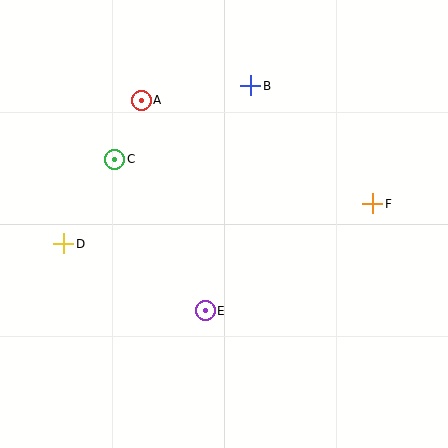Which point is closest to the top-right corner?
Point B is closest to the top-right corner.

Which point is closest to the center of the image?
Point E at (205, 311) is closest to the center.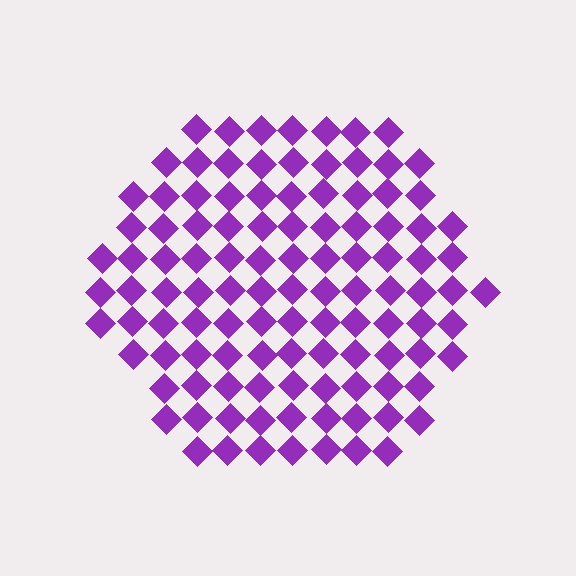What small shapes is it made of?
It is made of small diamonds.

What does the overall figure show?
The overall figure shows a hexagon.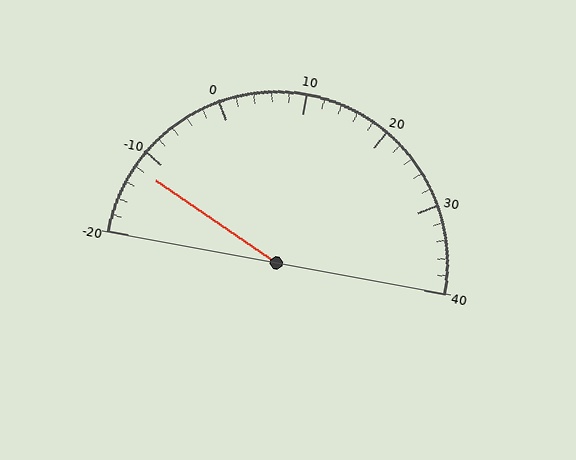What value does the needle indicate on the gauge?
The needle indicates approximately -12.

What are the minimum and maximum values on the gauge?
The gauge ranges from -20 to 40.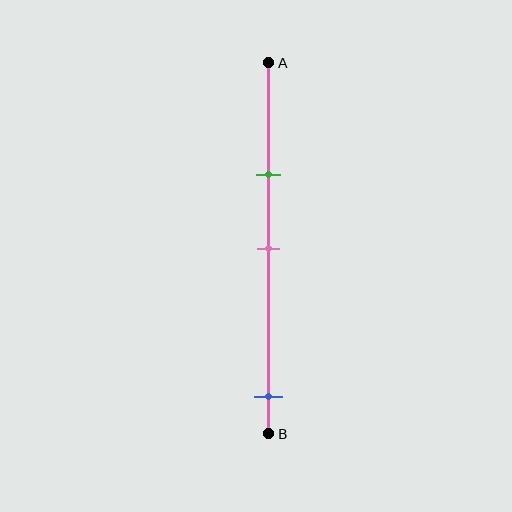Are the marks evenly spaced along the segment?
No, the marks are not evenly spaced.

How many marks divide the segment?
There are 3 marks dividing the segment.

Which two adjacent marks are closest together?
The green and pink marks are the closest adjacent pair.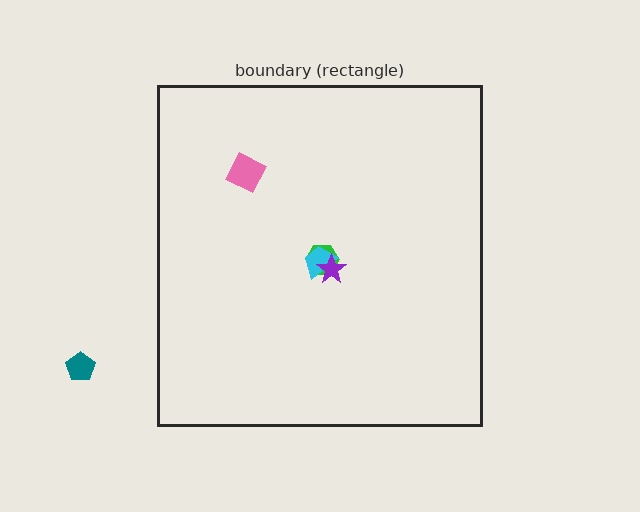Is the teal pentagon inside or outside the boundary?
Outside.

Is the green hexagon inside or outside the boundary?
Inside.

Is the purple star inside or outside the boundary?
Inside.